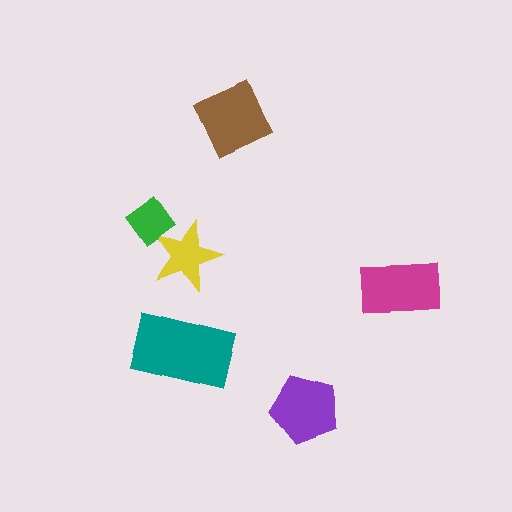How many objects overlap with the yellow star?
1 object overlaps with the yellow star.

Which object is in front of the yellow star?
The green diamond is in front of the yellow star.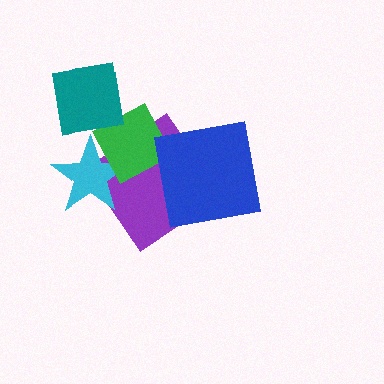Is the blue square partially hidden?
No, no other shape covers it.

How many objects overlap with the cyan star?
2 objects overlap with the cyan star.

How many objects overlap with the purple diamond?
3 objects overlap with the purple diamond.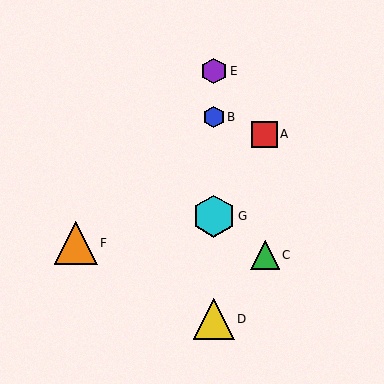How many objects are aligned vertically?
4 objects (B, D, E, G) are aligned vertically.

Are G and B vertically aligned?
Yes, both are at x≈214.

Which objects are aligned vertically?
Objects B, D, E, G are aligned vertically.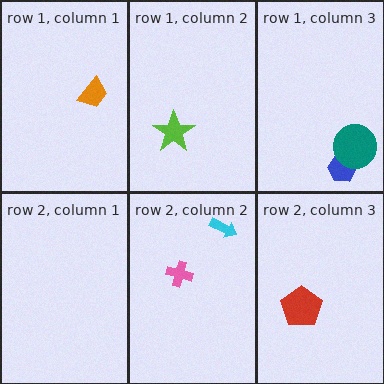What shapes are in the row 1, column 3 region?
The blue hexagon, the teal circle.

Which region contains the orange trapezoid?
The row 1, column 1 region.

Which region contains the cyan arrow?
The row 2, column 2 region.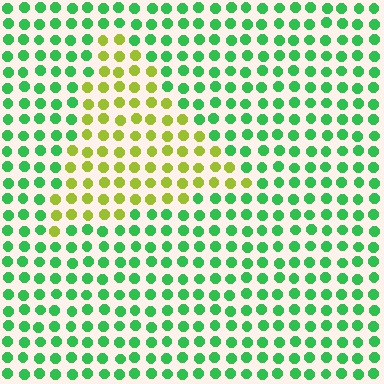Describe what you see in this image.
The image is filled with small green elements in a uniform arrangement. A triangle-shaped region is visible where the elements are tinted to a slightly different hue, forming a subtle color boundary.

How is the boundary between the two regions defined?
The boundary is defined purely by a slight shift in hue (about 57 degrees). Spacing, size, and orientation are identical on both sides.